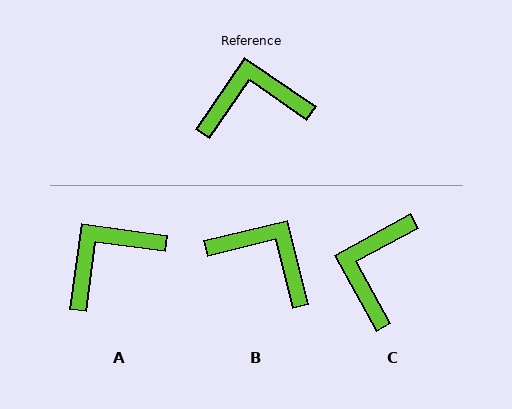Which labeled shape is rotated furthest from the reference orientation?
C, about 63 degrees away.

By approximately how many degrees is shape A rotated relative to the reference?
Approximately 27 degrees counter-clockwise.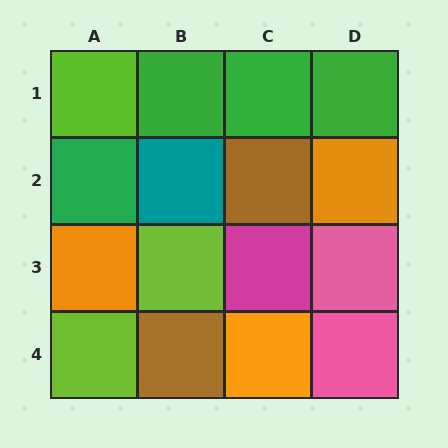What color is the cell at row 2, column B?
Teal.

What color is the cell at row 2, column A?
Green.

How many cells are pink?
2 cells are pink.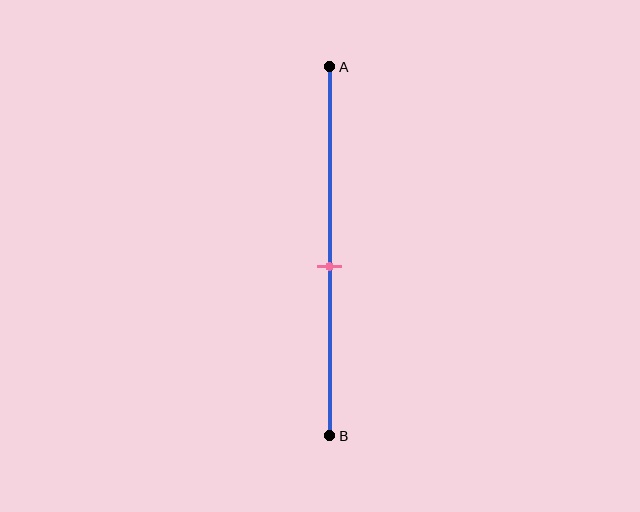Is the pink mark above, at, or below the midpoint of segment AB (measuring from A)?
The pink mark is below the midpoint of segment AB.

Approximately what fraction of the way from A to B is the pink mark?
The pink mark is approximately 55% of the way from A to B.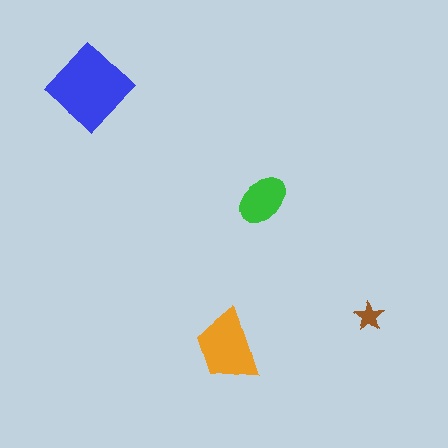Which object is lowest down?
The orange trapezoid is bottommost.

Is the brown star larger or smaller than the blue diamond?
Smaller.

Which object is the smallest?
The brown star.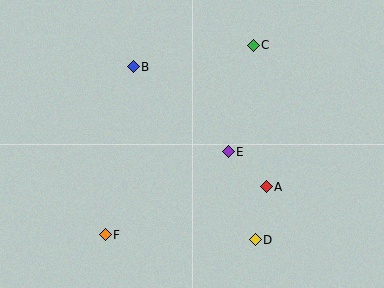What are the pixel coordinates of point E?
Point E is at (228, 152).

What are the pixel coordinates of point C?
Point C is at (253, 46).